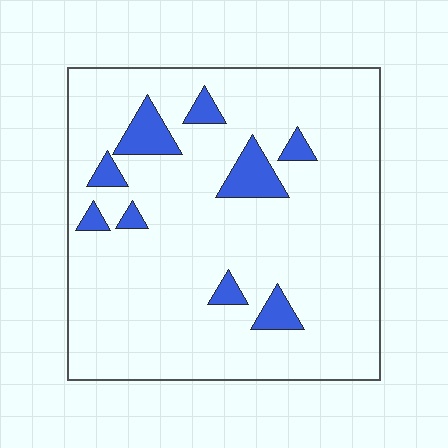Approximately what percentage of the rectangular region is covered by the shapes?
Approximately 10%.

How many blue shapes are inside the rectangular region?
9.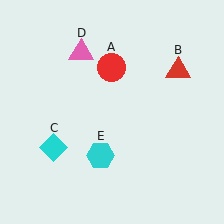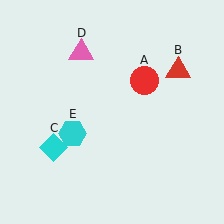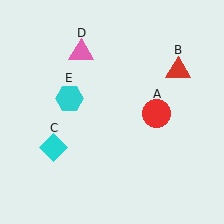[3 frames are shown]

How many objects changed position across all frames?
2 objects changed position: red circle (object A), cyan hexagon (object E).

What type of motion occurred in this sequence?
The red circle (object A), cyan hexagon (object E) rotated clockwise around the center of the scene.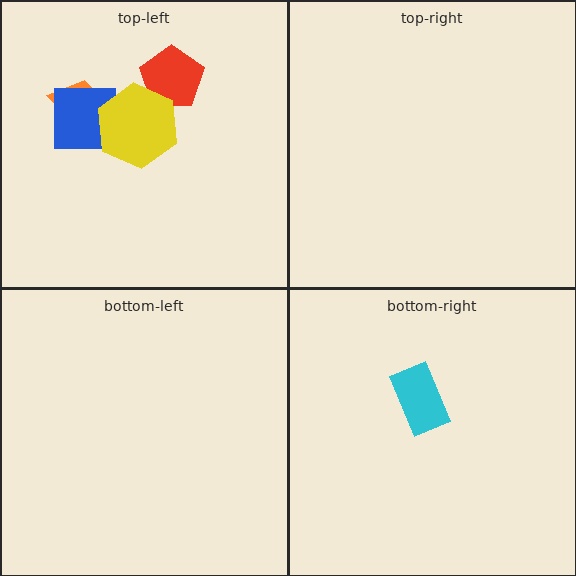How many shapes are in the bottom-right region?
1.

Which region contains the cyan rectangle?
The bottom-right region.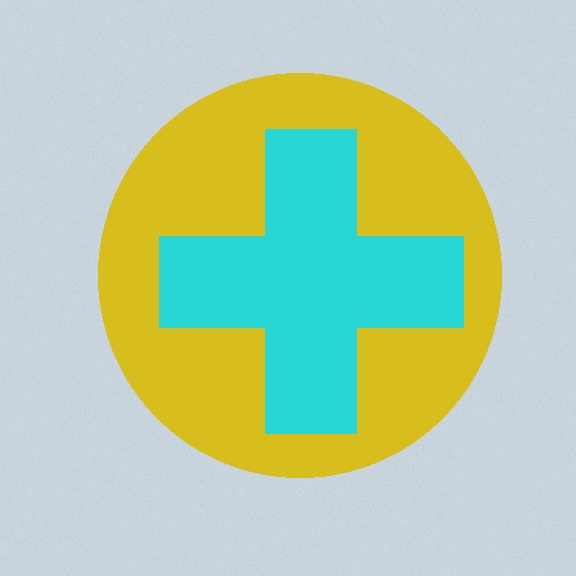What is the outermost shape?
The yellow circle.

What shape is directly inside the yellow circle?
The cyan cross.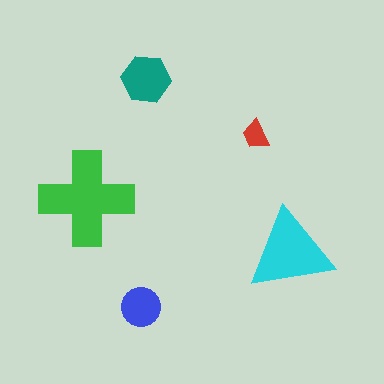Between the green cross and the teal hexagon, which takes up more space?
The green cross.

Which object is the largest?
The green cross.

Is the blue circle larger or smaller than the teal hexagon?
Smaller.